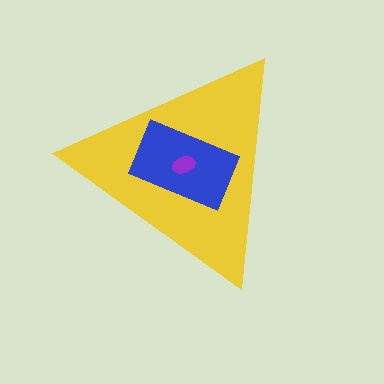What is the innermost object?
The purple ellipse.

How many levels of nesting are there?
3.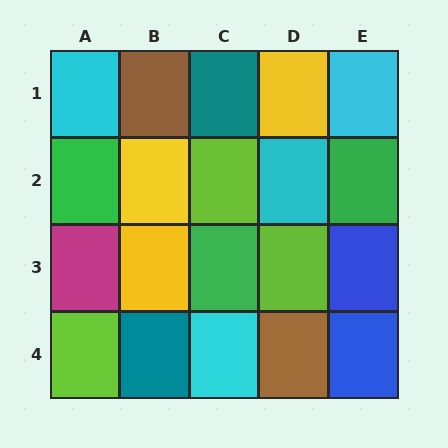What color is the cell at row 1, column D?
Yellow.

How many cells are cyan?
4 cells are cyan.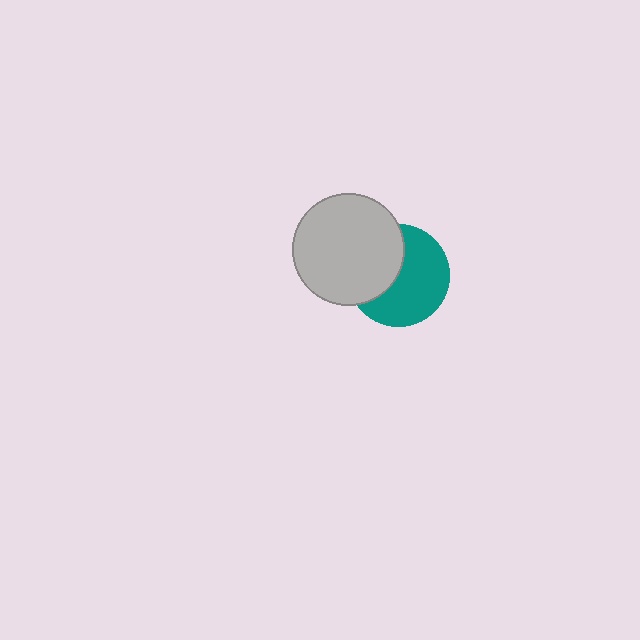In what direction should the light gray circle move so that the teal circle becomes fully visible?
The light gray circle should move left. That is the shortest direction to clear the overlap and leave the teal circle fully visible.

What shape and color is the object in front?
The object in front is a light gray circle.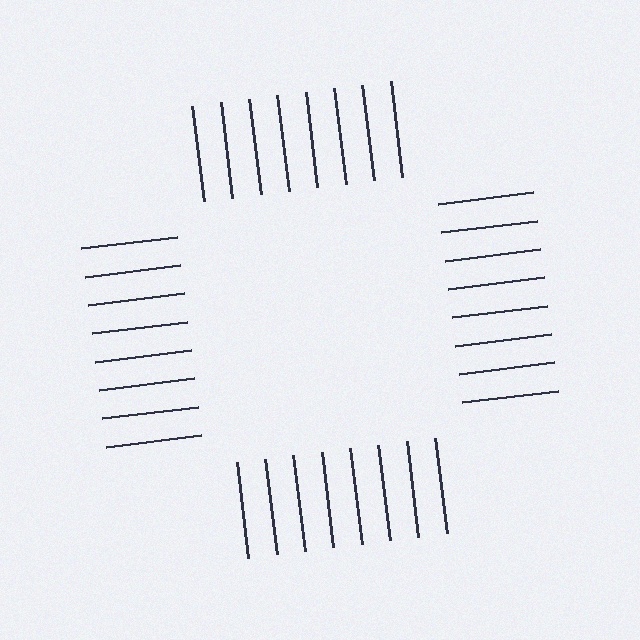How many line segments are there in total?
32 — 8 along each of the 4 edges.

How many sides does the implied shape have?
4 sides — the line-ends trace a square.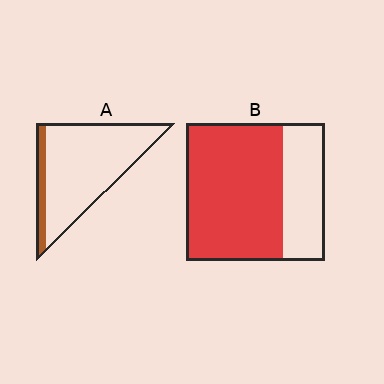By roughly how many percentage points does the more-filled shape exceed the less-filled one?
By roughly 55 percentage points (B over A).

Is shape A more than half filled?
No.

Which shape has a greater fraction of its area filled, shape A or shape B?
Shape B.